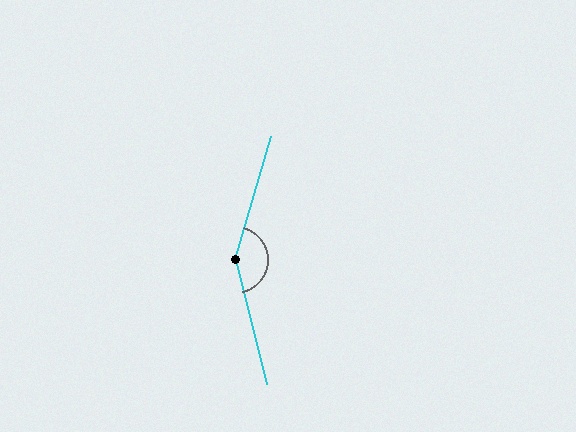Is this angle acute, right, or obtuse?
It is obtuse.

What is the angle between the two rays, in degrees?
Approximately 150 degrees.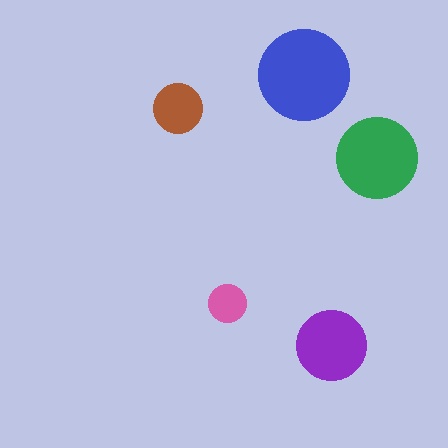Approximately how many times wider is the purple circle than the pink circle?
About 2 times wider.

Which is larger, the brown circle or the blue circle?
The blue one.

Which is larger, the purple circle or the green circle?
The green one.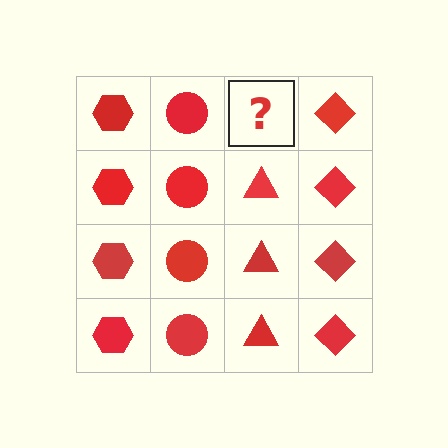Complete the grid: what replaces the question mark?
The question mark should be replaced with a red triangle.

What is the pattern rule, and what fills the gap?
The rule is that each column has a consistent shape. The gap should be filled with a red triangle.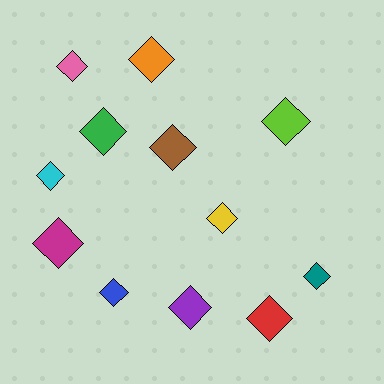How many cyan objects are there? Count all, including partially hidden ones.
There is 1 cyan object.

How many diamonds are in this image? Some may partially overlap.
There are 12 diamonds.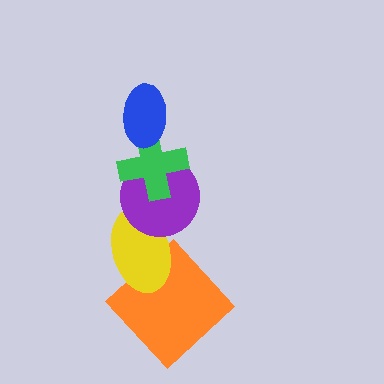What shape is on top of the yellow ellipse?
The purple circle is on top of the yellow ellipse.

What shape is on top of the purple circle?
The green cross is on top of the purple circle.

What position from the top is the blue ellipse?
The blue ellipse is 1st from the top.